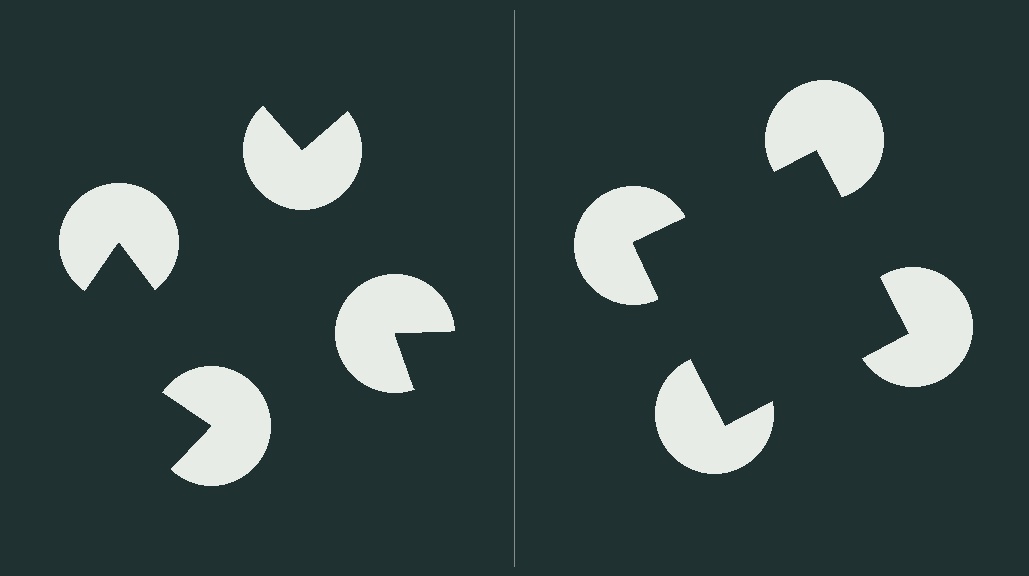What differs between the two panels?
The pac-man discs are positioned identically on both sides; only the wedge orientations differ. On the right they align to a square; on the left they are misaligned.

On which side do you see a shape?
An illusory square appears on the right side. On the left side the wedge cuts are rotated, so no coherent shape forms.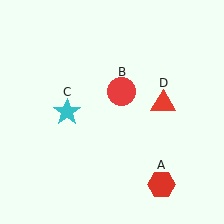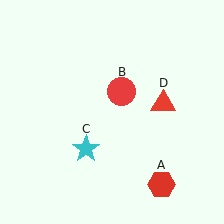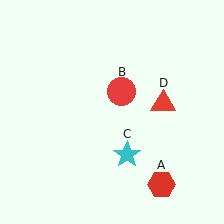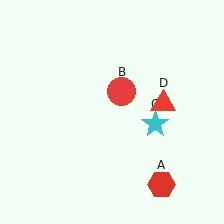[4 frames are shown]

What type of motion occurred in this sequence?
The cyan star (object C) rotated counterclockwise around the center of the scene.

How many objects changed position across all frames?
1 object changed position: cyan star (object C).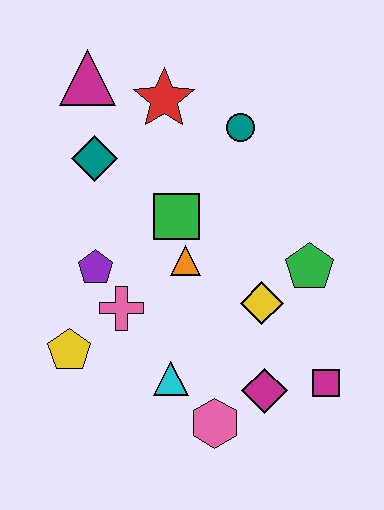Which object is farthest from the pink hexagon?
The magenta triangle is farthest from the pink hexagon.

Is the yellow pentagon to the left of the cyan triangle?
Yes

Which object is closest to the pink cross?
The purple pentagon is closest to the pink cross.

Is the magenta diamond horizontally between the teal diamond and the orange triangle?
No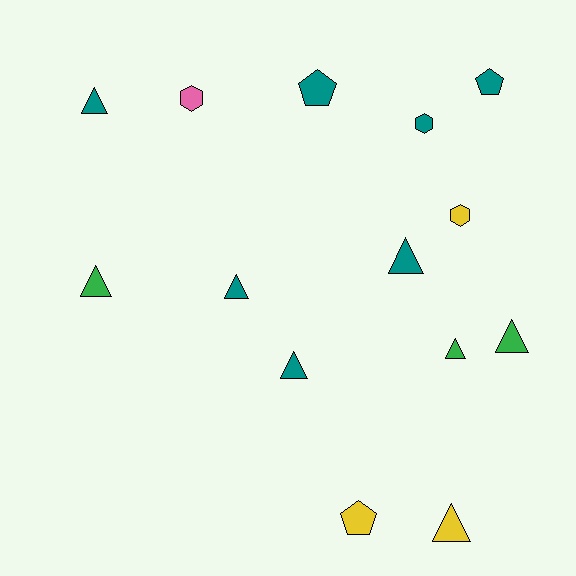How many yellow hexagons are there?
There is 1 yellow hexagon.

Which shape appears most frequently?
Triangle, with 8 objects.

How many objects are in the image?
There are 14 objects.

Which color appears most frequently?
Teal, with 7 objects.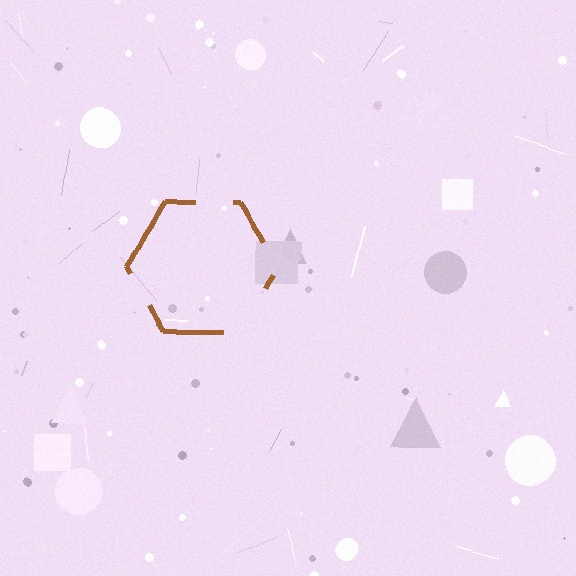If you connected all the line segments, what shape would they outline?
They would outline a hexagon.